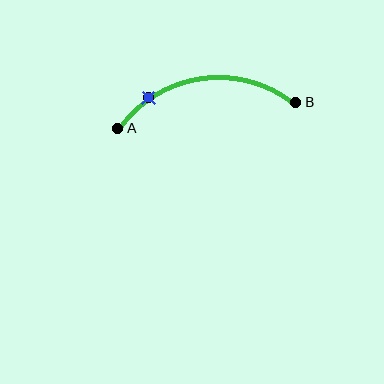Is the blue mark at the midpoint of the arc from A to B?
No. The blue mark lies on the arc but is closer to endpoint A. The arc midpoint would be at the point on the curve equidistant along the arc from both A and B.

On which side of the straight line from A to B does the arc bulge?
The arc bulges above the straight line connecting A and B.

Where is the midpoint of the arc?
The arc midpoint is the point on the curve farthest from the straight line joining A and B. It sits above that line.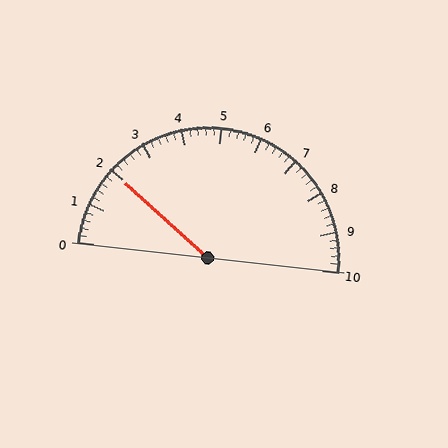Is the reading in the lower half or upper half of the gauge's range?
The reading is in the lower half of the range (0 to 10).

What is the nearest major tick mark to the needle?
The nearest major tick mark is 2.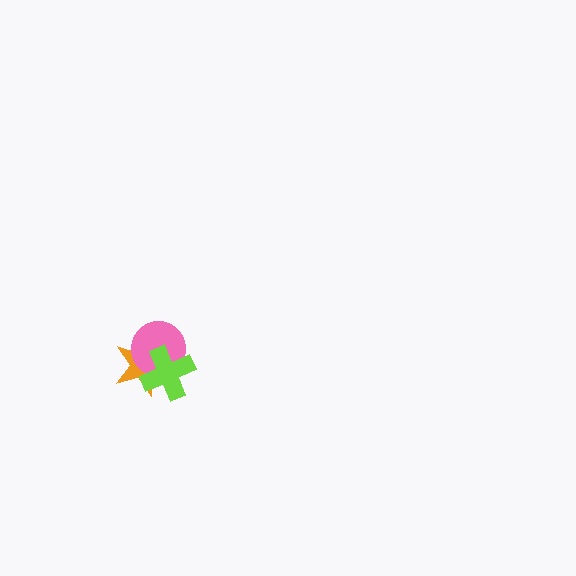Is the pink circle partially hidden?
Yes, it is partially covered by another shape.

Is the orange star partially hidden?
Yes, it is partially covered by another shape.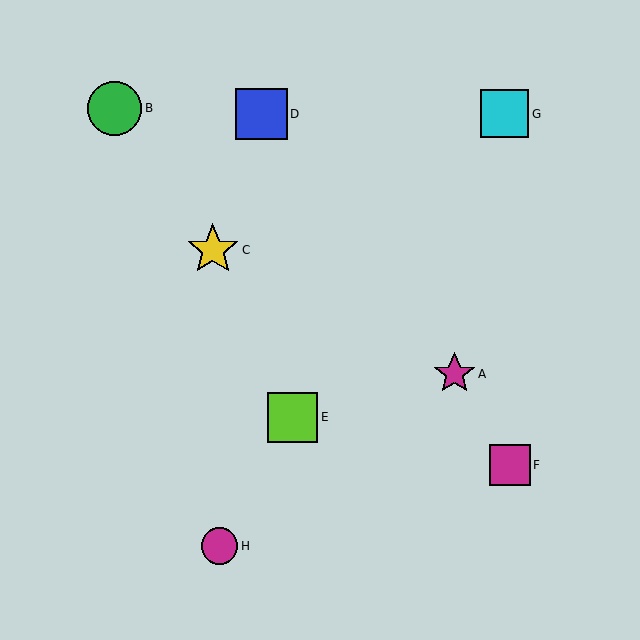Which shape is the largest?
The green circle (labeled B) is the largest.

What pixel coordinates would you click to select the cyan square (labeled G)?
Click at (505, 114) to select the cyan square G.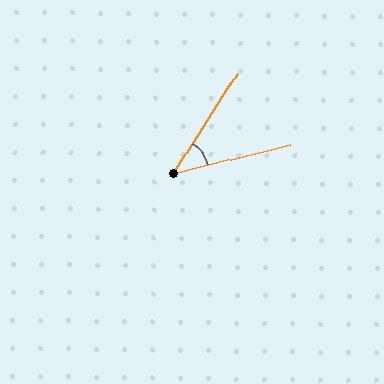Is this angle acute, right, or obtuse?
It is acute.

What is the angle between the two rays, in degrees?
Approximately 44 degrees.